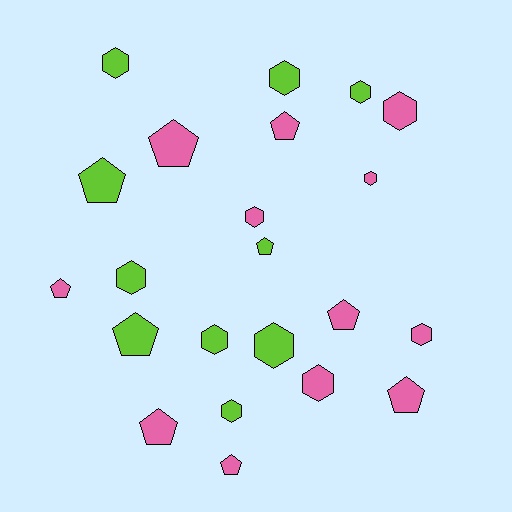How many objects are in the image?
There are 22 objects.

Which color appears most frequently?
Pink, with 12 objects.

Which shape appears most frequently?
Hexagon, with 12 objects.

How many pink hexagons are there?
There are 5 pink hexagons.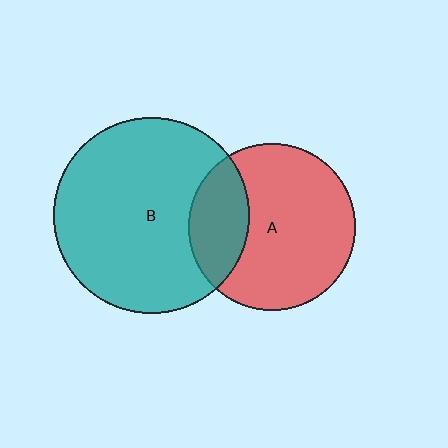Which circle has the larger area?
Circle B (teal).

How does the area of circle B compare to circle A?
Approximately 1.4 times.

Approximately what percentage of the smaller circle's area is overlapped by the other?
Approximately 25%.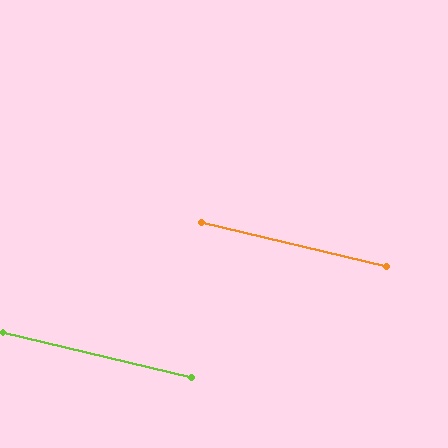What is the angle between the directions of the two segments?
Approximately 0 degrees.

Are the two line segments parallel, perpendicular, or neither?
Parallel — their directions differ by only 0.2°.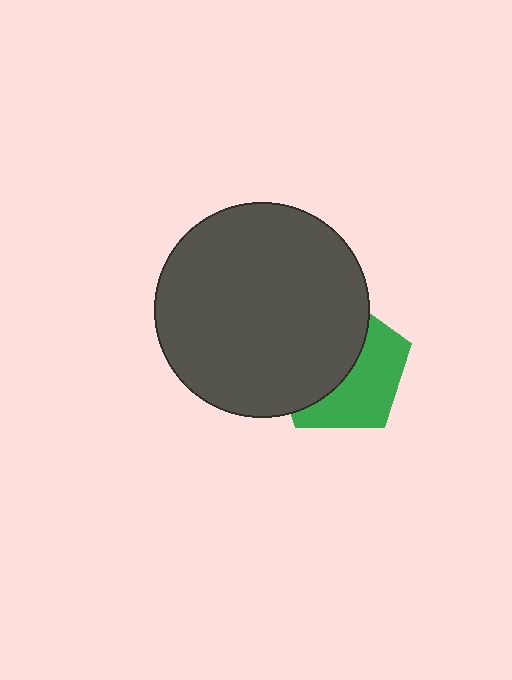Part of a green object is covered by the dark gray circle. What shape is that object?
It is a pentagon.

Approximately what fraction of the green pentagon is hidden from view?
Roughly 54% of the green pentagon is hidden behind the dark gray circle.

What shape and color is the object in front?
The object in front is a dark gray circle.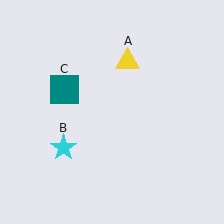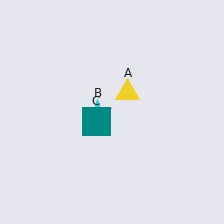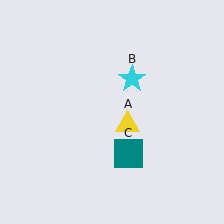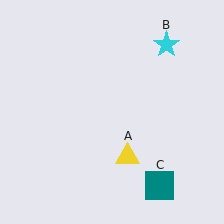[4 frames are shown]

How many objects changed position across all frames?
3 objects changed position: yellow triangle (object A), cyan star (object B), teal square (object C).